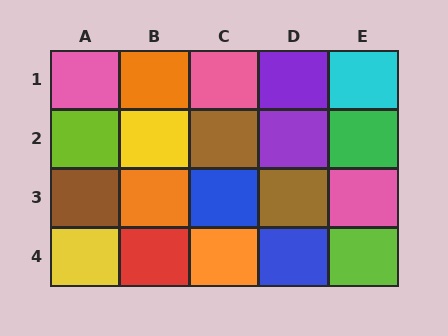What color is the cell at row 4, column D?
Blue.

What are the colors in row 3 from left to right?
Brown, orange, blue, brown, pink.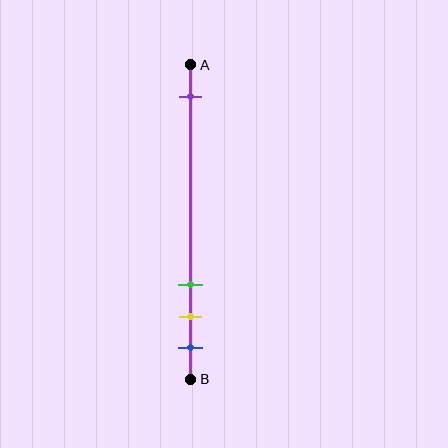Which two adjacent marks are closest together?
The yellow and blue marks are the closest adjacent pair.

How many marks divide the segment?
There are 4 marks dividing the segment.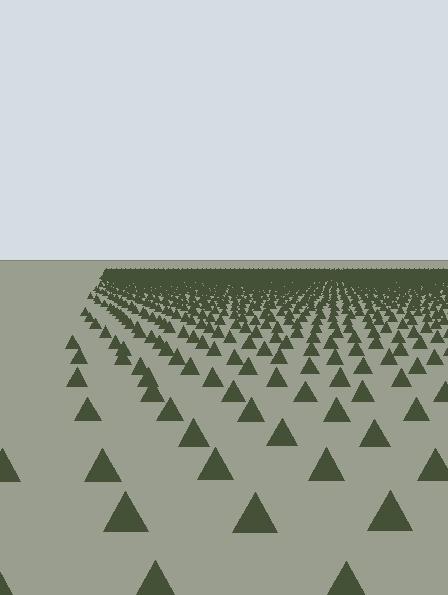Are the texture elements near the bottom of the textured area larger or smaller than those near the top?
Larger. Near the bottom, elements are closer to the viewer and appear at a bigger on-screen size.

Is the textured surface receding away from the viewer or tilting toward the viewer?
The surface is receding away from the viewer. Texture elements get smaller and denser toward the top.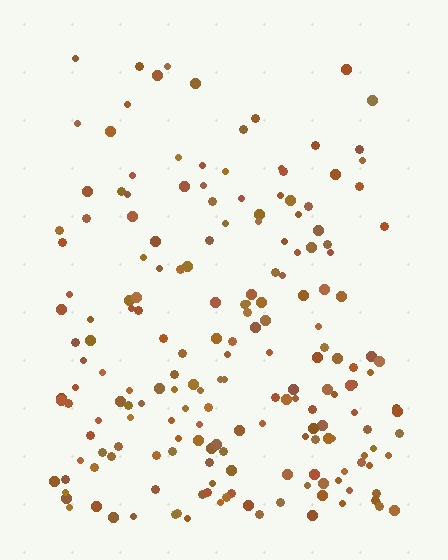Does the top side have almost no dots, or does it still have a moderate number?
Still a moderate number, just noticeably fewer than the bottom.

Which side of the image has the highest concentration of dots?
The bottom.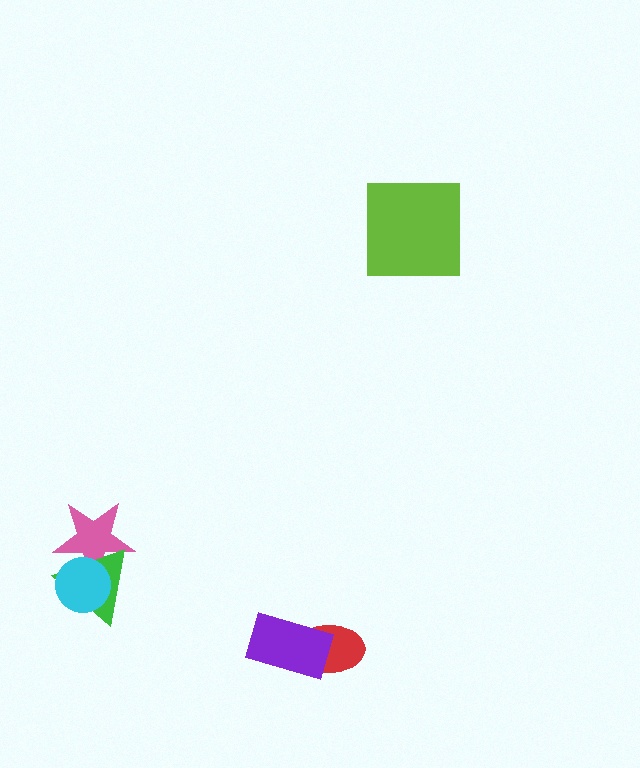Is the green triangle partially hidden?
Yes, it is partially covered by another shape.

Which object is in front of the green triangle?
The cyan circle is in front of the green triangle.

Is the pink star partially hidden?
Yes, it is partially covered by another shape.